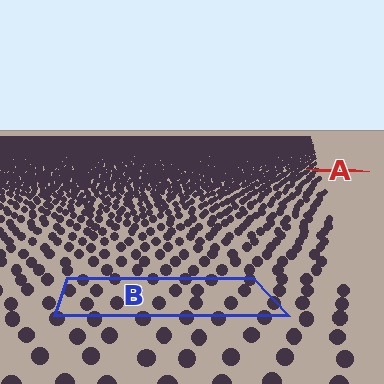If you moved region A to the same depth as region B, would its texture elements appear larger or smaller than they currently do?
They would appear larger. At a closer depth, the same texture elements are projected at a bigger on-screen size.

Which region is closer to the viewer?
Region B is closer. The texture elements there are larger and more spread out.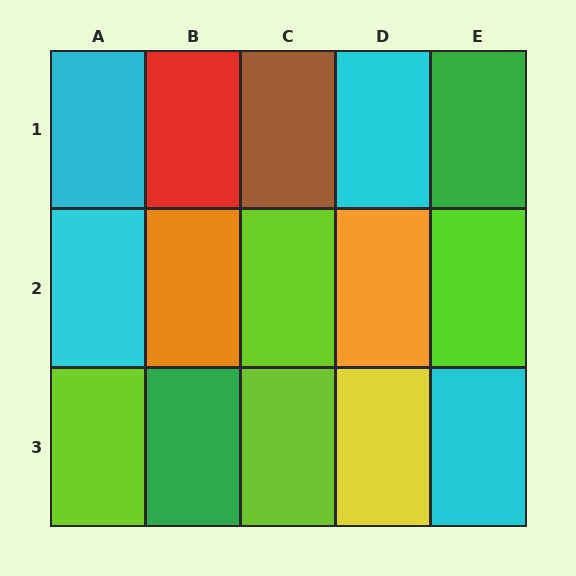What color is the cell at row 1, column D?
Cyan.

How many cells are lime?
4 cells are lime.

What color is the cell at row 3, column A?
Lime.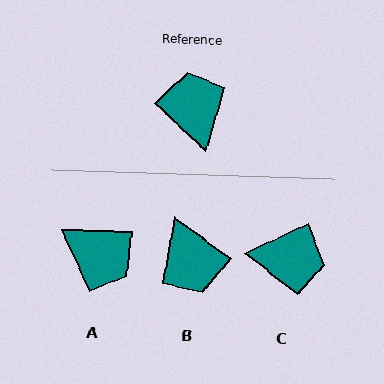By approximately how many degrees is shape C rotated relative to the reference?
Approximately 112 degrees clockwise.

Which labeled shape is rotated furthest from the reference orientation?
B, about 173 degrees away.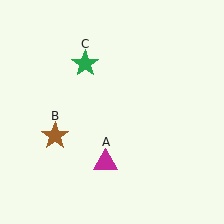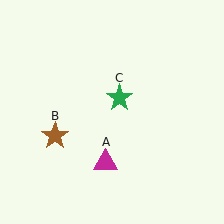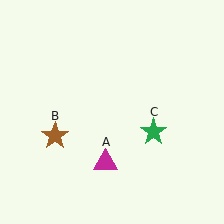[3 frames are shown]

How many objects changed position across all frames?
1 object changed position: green star (object C).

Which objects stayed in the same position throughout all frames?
Magenta triangle (object A) and brown star (object B) remained stationary.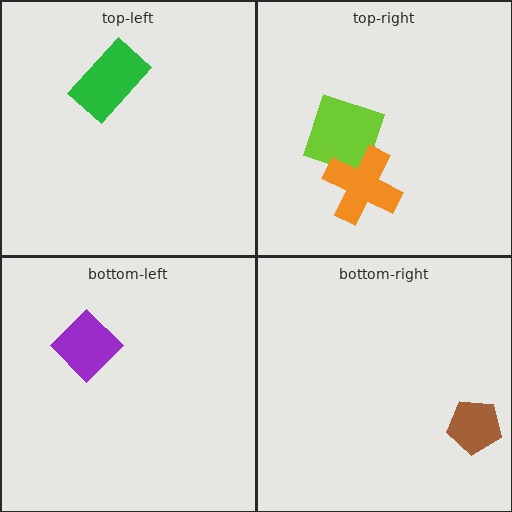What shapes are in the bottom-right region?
The brown pentagon.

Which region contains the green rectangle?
The top-left region.